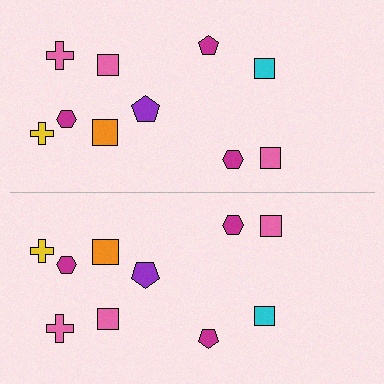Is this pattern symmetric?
Yes, this pattern has bilateral (reflection) symmetry.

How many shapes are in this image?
There are 20 shapes in this image.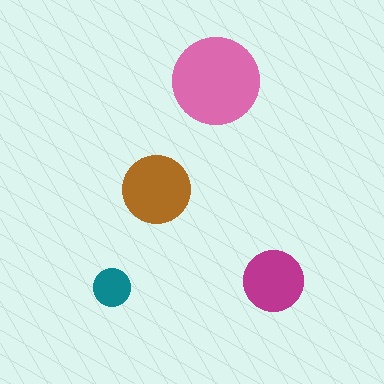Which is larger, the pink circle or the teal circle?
The pink one.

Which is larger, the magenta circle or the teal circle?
The magenta one.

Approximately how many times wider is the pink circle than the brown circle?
About 1.5 times wider.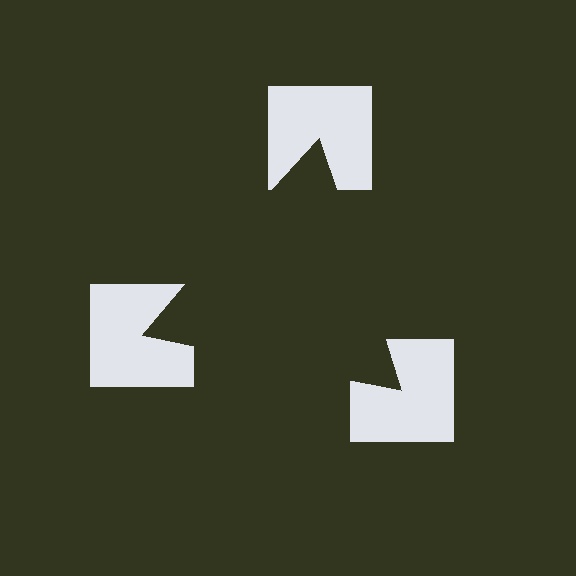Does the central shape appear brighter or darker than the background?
It typically appears slightly darker than the background, even though no actual brightness change is drawn.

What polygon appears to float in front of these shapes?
An illusory triangle — its edges are inferred from the aligned wedge cuts in the notched squares, not physically drawn.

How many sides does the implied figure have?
3 sides.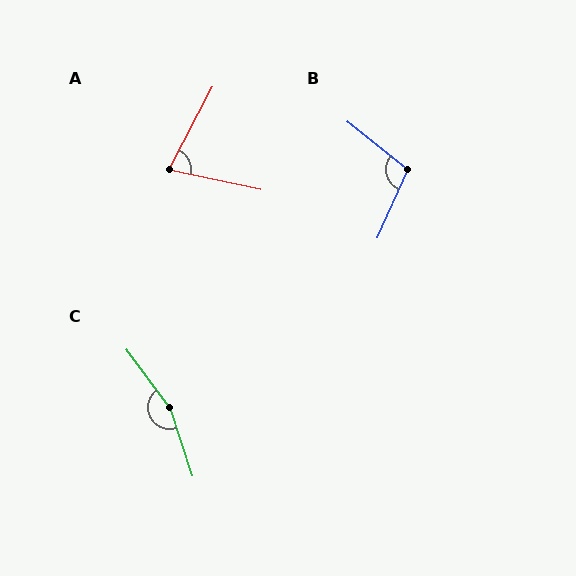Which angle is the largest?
C, at approximately 161 degrees.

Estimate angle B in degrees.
Approximately 105 degrees.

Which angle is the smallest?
A, at approximately 74 degrees.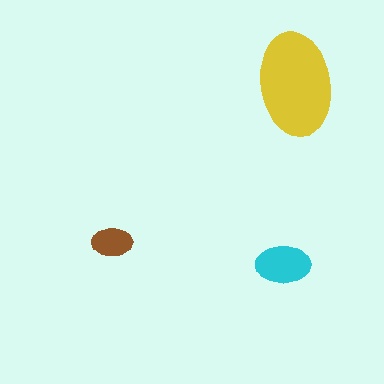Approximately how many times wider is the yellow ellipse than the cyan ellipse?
About 2 times wider.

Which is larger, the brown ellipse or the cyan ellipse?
The cyan one.